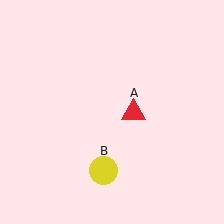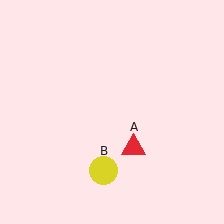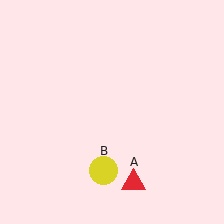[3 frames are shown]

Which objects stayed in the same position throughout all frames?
Yellow circle (object B) remained stationary.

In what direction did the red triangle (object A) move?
The red triangle (object A) moved down.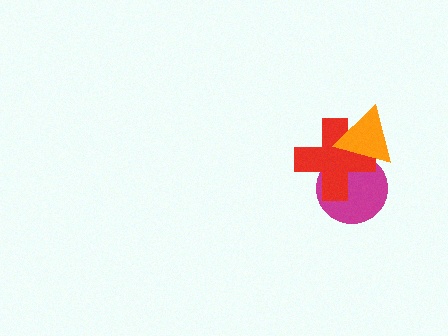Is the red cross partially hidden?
Yes, it is partially covered by another shape.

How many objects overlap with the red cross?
2 objects overlap with the red cross.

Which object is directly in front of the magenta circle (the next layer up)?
The red cross is directly in front of the magenta circle.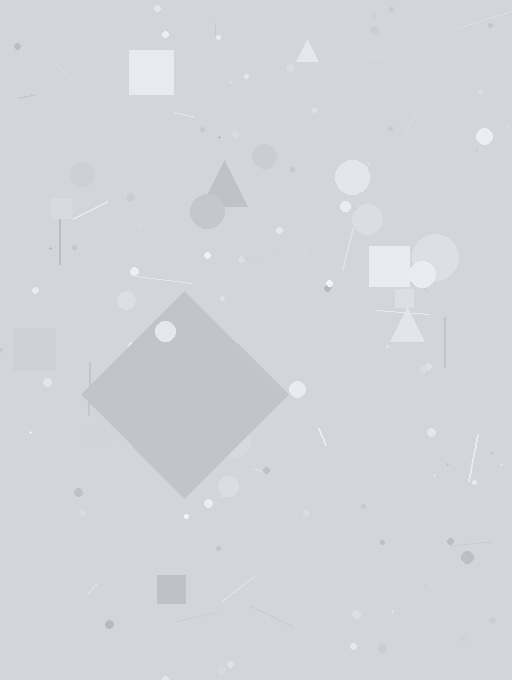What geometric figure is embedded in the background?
A diamond is embedded in the background.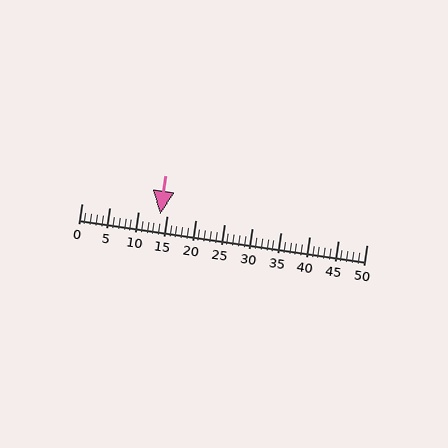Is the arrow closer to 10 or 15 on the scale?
The arrow is closer to 15.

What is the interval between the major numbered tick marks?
The major tick marks are spaced 5 units apart.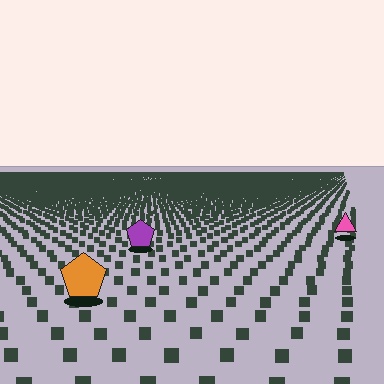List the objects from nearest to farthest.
From nearest to farthest: the orange pentagon, the purple pentagon, the pink triangle.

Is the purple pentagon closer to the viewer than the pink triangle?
Yes. The purple pentagon is closer — you can tell from the texture gradient: the ground texture is coarser near it.